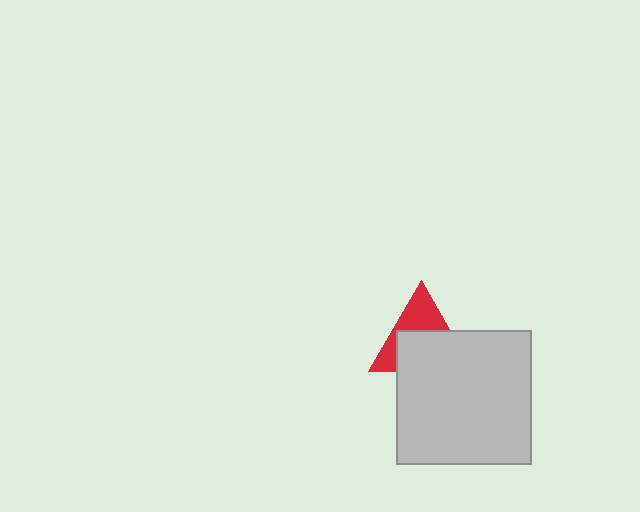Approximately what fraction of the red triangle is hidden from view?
Roughly 57% of the red triangle is hidden behind the light gray square.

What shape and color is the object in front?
The object in front is a light gray square.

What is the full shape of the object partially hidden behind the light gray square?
The partially hidden object is a red triangle.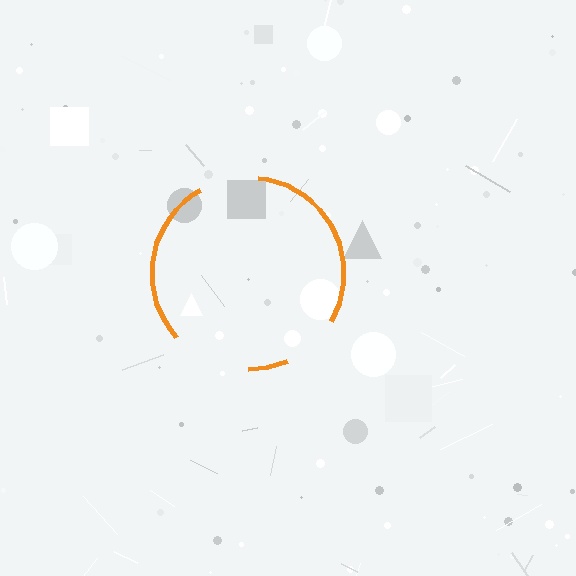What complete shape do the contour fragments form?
The contour fragments form a circle.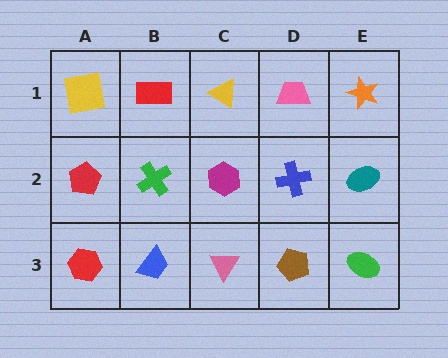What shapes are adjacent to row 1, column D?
A blue cross (row 2, column D), a yellow triangle (row 1, column C), an orange star (row 1, column E).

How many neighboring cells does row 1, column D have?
3.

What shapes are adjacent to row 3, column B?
A green cross (row 2, column B), a red hexagon (row 3, column A), a pink triangle (row 3, column C).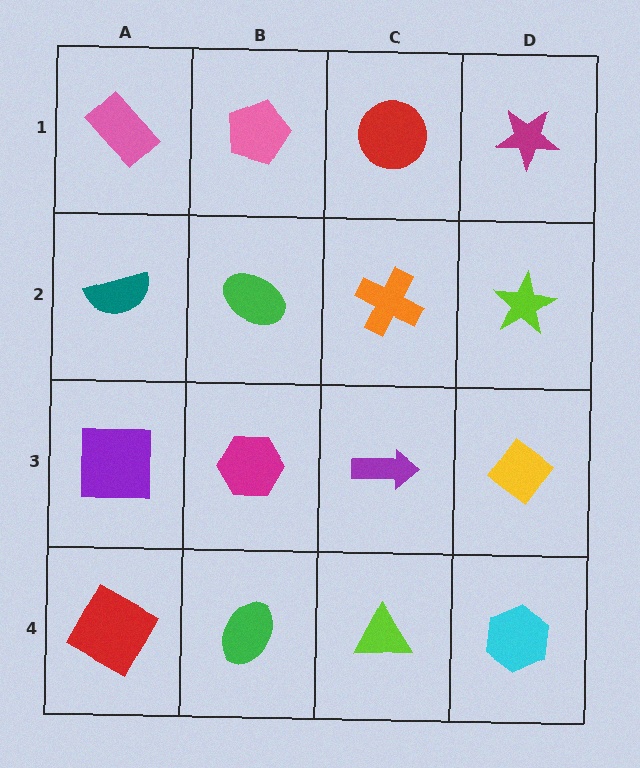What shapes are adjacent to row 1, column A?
A teal semicircle (row 2, column A), a pink pentagon (row 1, column B).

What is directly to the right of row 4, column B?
A lime triangle.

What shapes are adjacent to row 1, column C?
An orange cross (row 2, column C), a pink pentagon (row 1, column B), a magenta star (row 1, column D).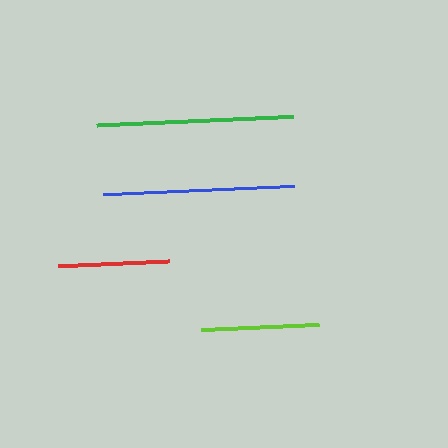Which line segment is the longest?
The green line is the longest at approximately 198 pixels.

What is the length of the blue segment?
The blue segment is approximately 192 pixels long.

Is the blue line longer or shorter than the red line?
The blue line is longer than the red line.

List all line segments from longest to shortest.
From longest to shortest: green, blue, lime, red.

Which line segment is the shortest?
The red line is the shortest at approximately 111 pixels.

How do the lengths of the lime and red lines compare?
The lime and red lines are approximately the same length.